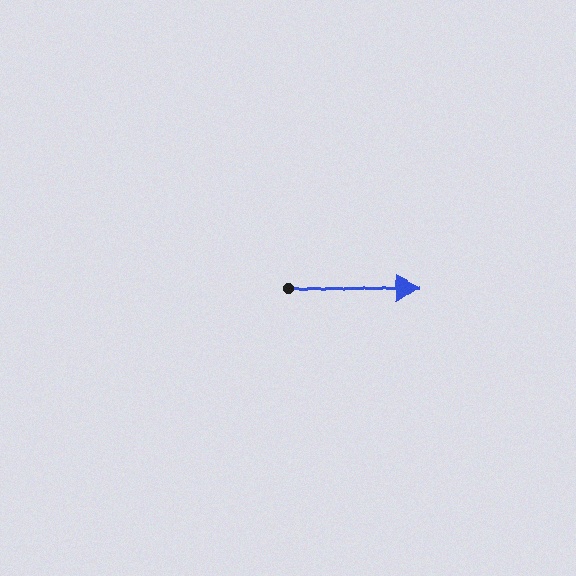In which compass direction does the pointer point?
East.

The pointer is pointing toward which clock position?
Roughly 3 o'clock.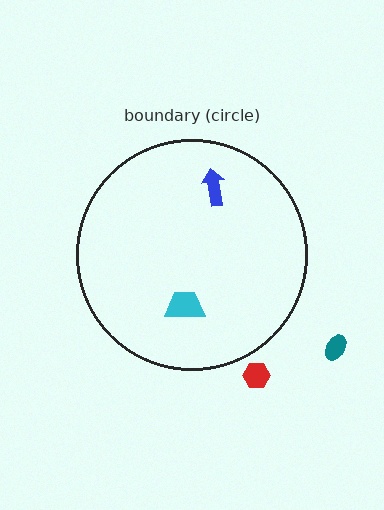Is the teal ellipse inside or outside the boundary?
Outside.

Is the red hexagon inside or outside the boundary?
Outside.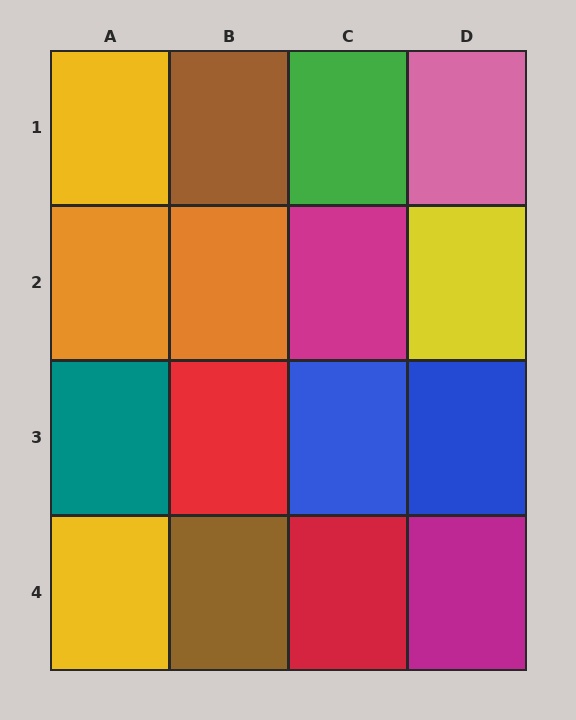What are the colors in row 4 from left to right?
Yellow, brown, red, magenta.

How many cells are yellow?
3 cells are yellow.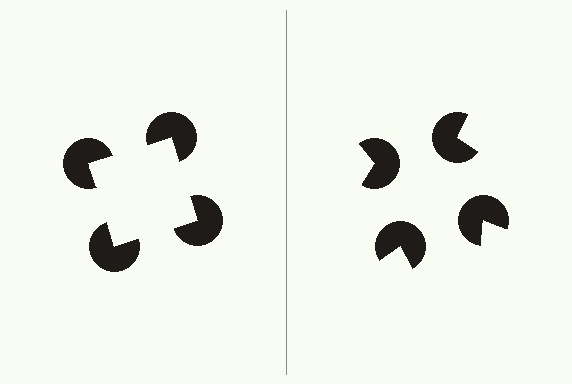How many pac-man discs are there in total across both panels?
8 — 4 on each side.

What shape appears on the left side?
An illusory square.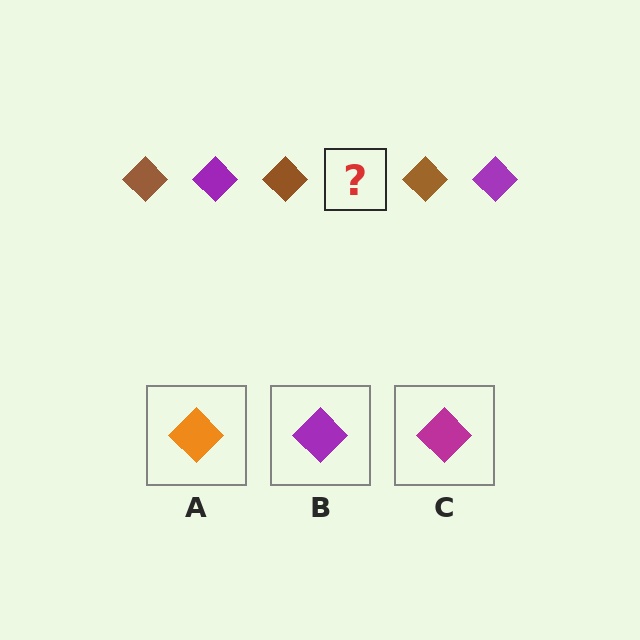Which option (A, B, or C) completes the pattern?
B.